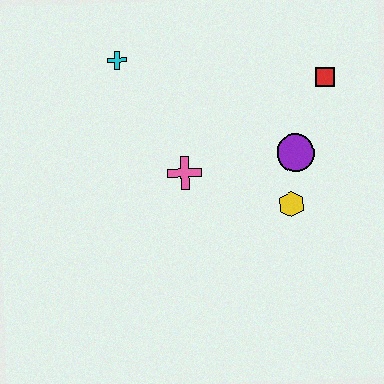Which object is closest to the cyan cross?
The pink cross is closest to the cyan cross.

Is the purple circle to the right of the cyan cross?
Yes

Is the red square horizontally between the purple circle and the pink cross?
No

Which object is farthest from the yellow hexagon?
The cyan cross is farthest from the yellow hexagon.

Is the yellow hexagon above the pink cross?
No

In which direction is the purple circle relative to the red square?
The purple circle is below the red square.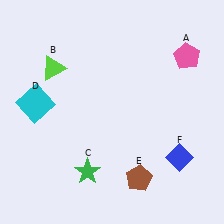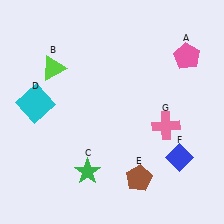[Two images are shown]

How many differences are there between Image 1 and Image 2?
There is 1 difference between the two images.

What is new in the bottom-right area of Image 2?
A pink cross (G) was added in the bottom-right area of Image 2.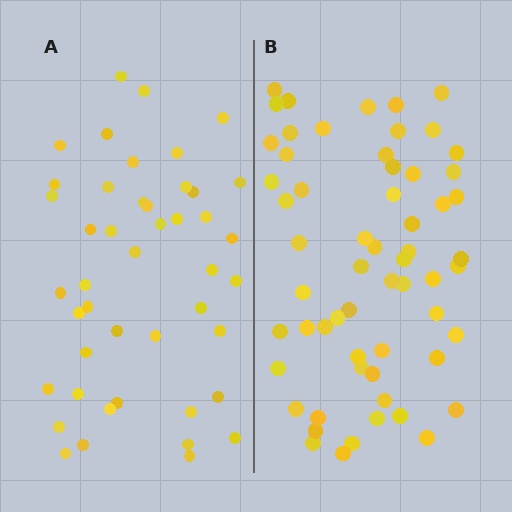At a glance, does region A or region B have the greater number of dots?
Region B (the right region) has more dots.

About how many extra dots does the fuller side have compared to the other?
Region B has approximately 15 more dots than region A.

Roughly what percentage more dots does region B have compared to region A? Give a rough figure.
About 35% more.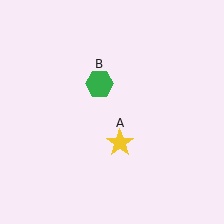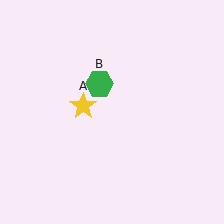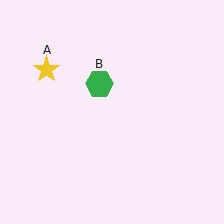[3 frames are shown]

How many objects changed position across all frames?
1 object changed position: yellow star (object A).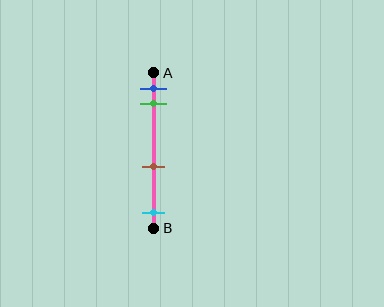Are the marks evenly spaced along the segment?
No, the marks are not evenly spaced.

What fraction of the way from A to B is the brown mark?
The brown mark is approximately 60% (0.6) of the way from A to B.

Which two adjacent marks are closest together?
The blue and green marks are the closest adjacent pair.